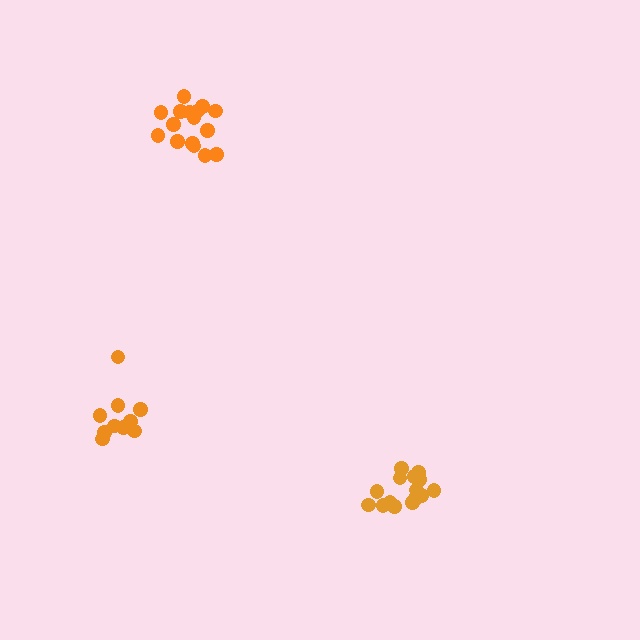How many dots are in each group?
Group 1: 11 dots, Group 2: 16 dots, Group 3: 15 dots (42 total).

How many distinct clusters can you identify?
There are 3 distinct clusters.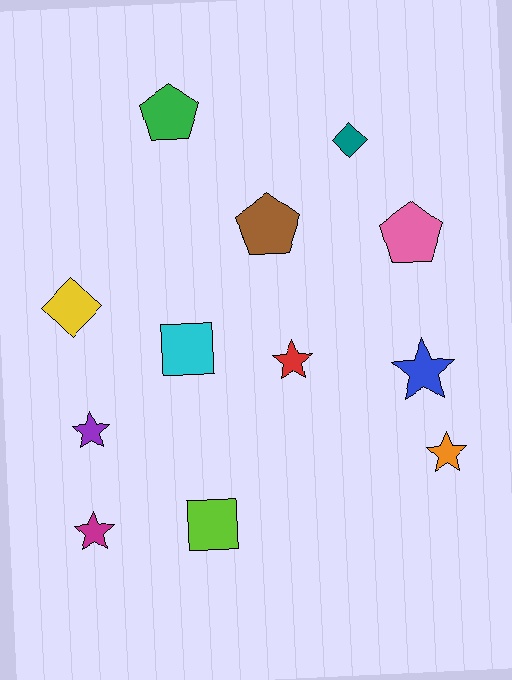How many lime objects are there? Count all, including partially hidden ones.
There is 1 lime object.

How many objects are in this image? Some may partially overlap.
There are 12 objects.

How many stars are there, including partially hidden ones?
There are 5 stars.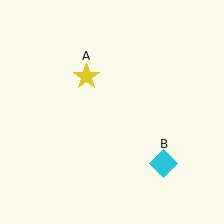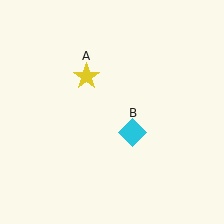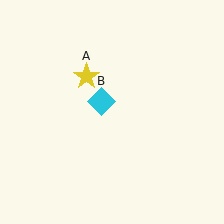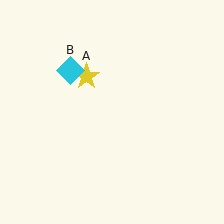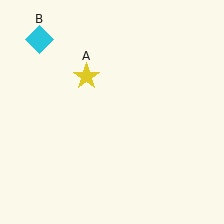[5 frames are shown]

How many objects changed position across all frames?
1 object changed position: cyan diamond (object B).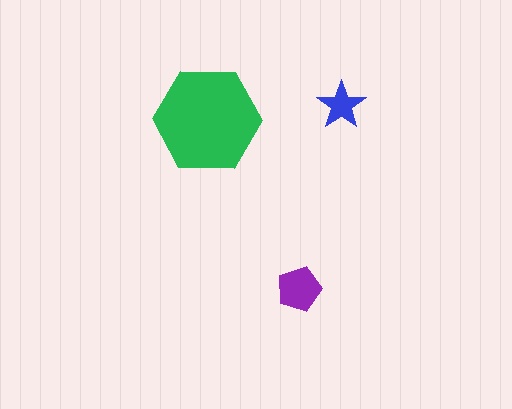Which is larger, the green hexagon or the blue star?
The green hexagon.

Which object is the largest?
The green hexagon.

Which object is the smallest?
The blue star.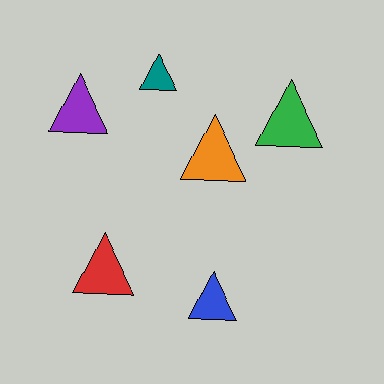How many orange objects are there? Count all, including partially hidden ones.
There is 1 orange object.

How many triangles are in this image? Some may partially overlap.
There are 6 triangles.